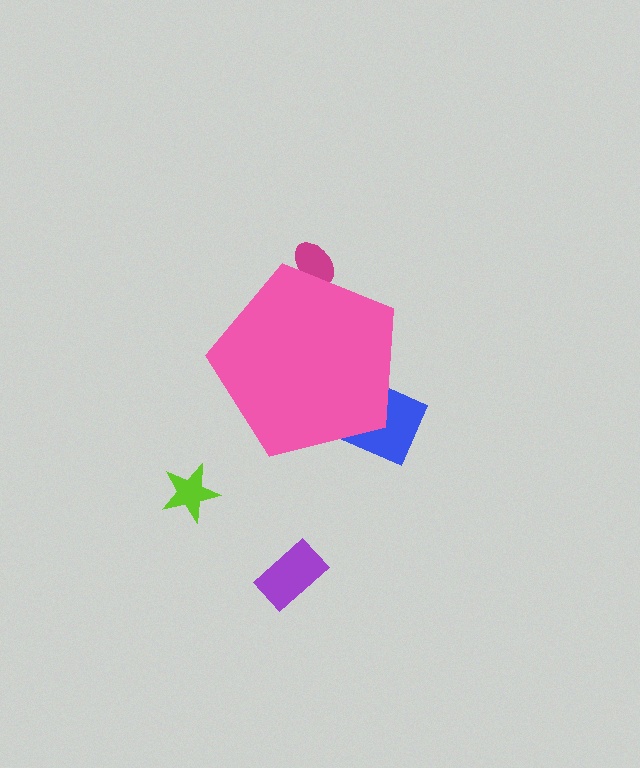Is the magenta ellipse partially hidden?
Yes, the magenta ellipse is partially hidden behind the pink pentagon.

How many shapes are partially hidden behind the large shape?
2 shapes are partially hidden.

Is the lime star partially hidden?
No, the lime star is fully visible.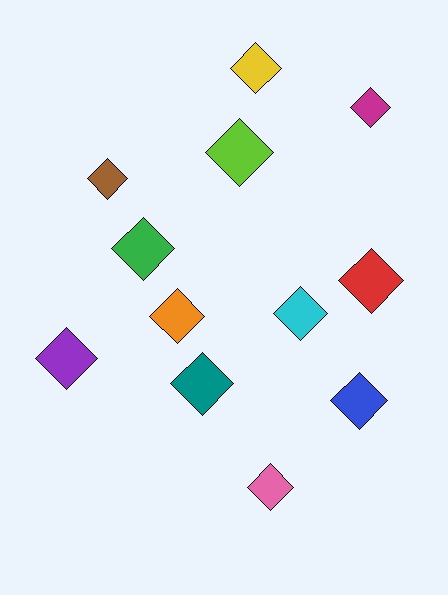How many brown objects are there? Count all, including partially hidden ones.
There is 1 brown object.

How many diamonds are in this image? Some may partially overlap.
There are 12 diamonds.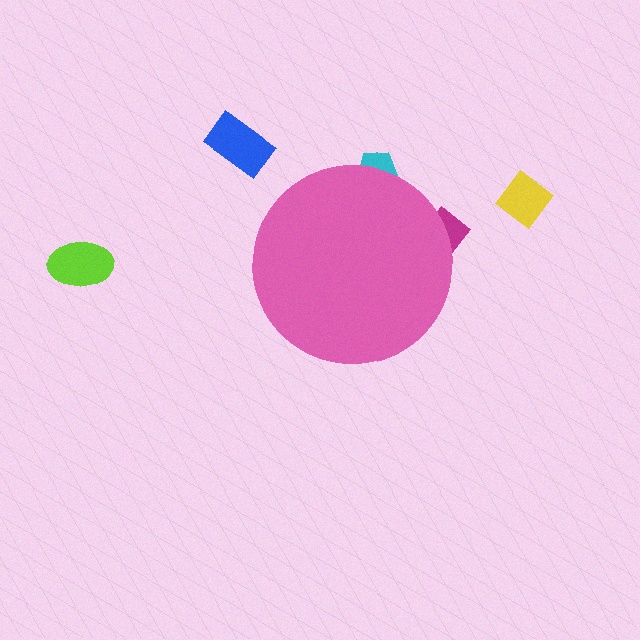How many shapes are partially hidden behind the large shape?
2 shapes are partially hidden.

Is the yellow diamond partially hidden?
No, the yellow diamond is fully visible.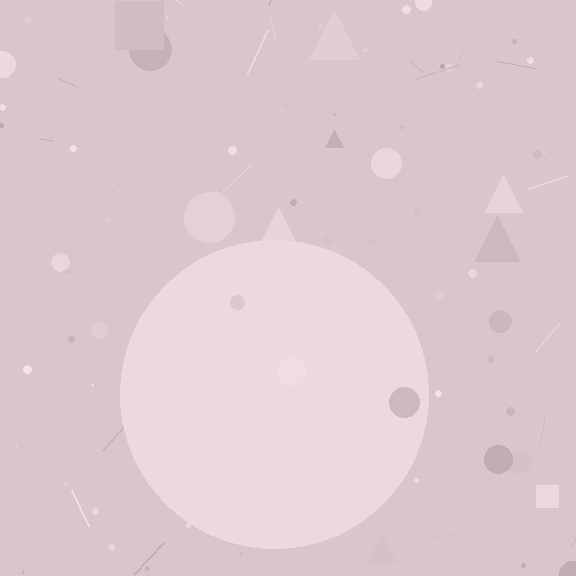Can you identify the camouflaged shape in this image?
The camouflaged shape is a circle.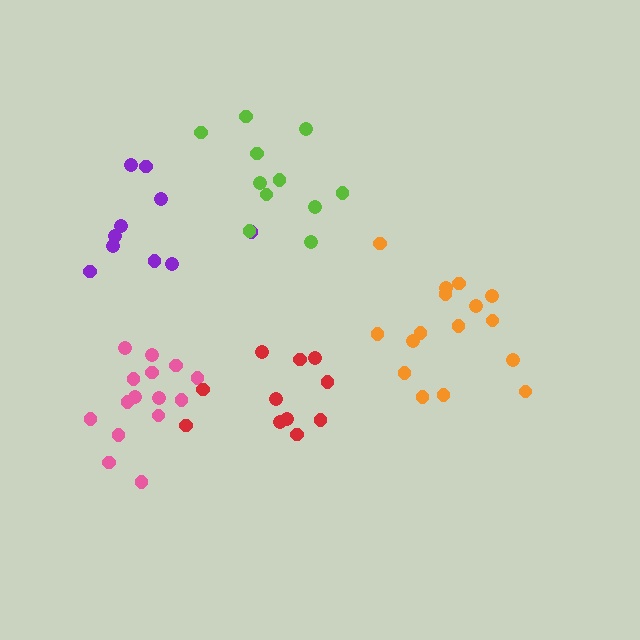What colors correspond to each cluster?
The clusters are colored: pink, orange, purple, lime, red.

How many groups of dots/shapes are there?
There are 5 groups.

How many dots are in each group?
Group 1: 15 dots, Group 2: 16 dots, Group 3: 10 dots, Group 4: 11 dots, Group 5: 11 dots (63 total).